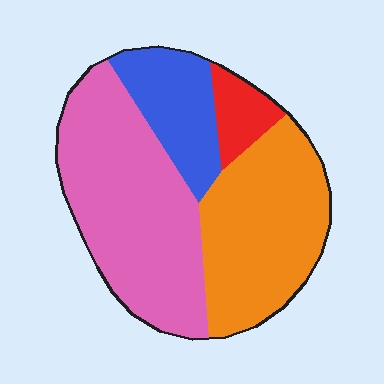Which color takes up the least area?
Red, at roughly 5%.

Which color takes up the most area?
Pink, at roughly 45%.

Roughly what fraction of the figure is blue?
Blue covers about 15% of the figure.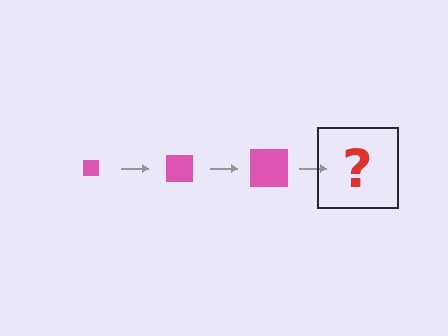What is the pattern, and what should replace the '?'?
The pattern is that the square gets progressively larger each step. The '?' should be a pink square, larger than the previous one.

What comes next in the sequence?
The next element should be a pink square, larger than the previous one.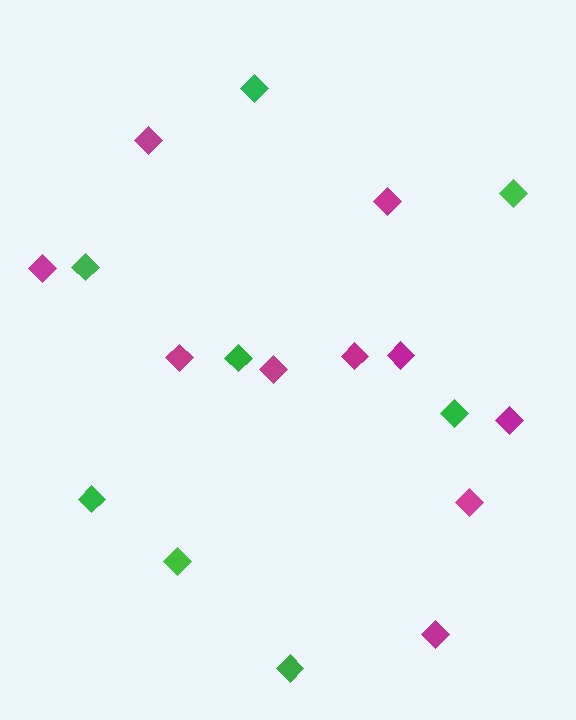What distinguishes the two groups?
There are 2 groups: one group of magenta diamonds (10) and one group of green diamonds (8).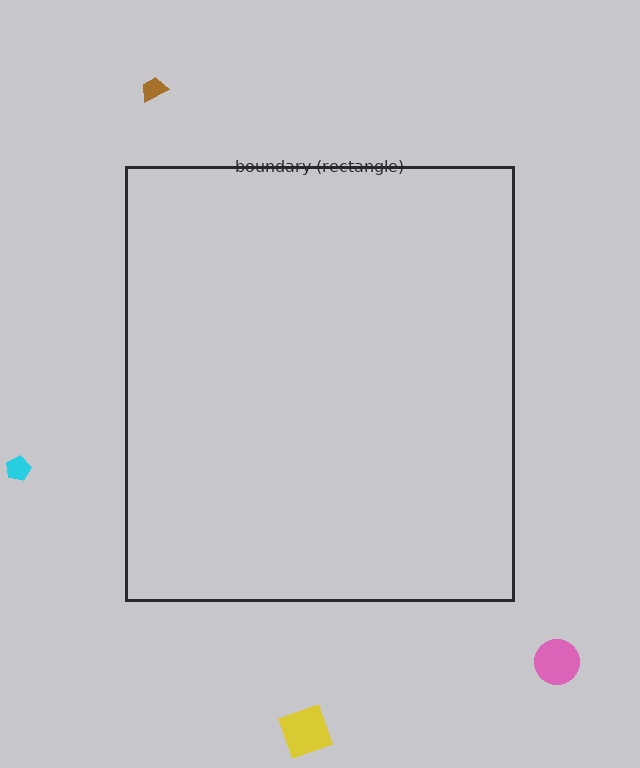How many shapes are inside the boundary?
0 inside, 4 outside.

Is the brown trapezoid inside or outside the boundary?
Outside.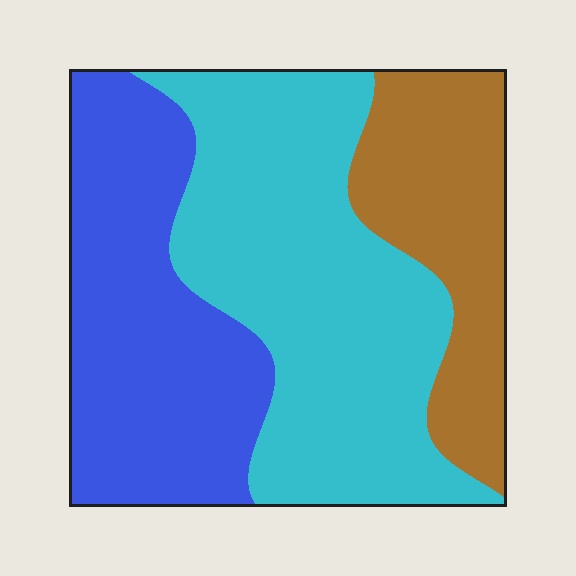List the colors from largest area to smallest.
From largest to smallest: cyan, blue, brown.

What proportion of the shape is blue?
Blue takes up about one third (1/3) of the shape.